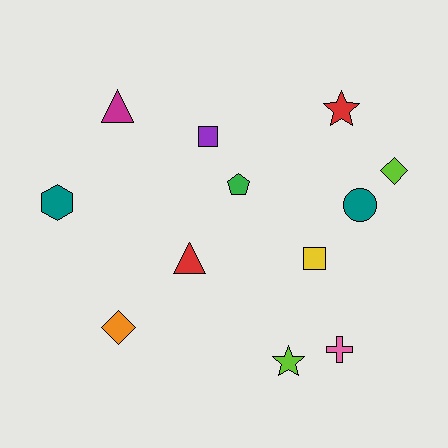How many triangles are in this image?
There are 2 triangles.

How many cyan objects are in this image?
There are no cyan objects.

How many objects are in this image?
There are 12 objects.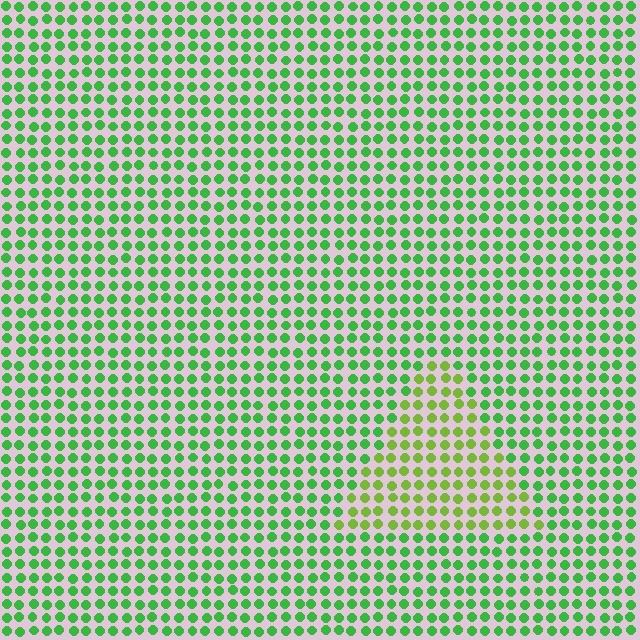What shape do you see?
I see a triangle.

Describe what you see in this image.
The image is filled with small green elements in a uniform arrangement. A triangle-shaped region is visible where the elements are tinted to a slightly different hue, forming a subtle color boundary.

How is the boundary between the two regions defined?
The boundary is defined purely by a slight shift in hue (about 33 degrees). Spacing, size, and orientation are identical on both sides.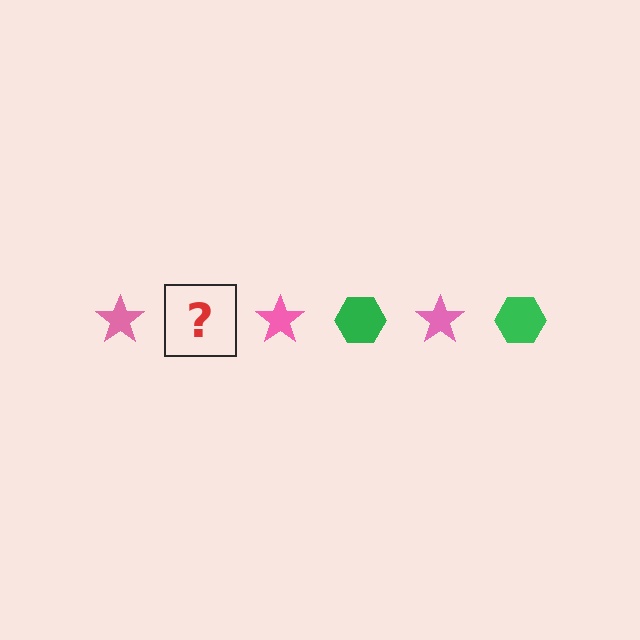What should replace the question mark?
The question mark should be replaced with a green hexagon.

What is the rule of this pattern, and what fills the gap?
The rule is that the pattern alternates between pink star and green hexagon. The gap should be filled with a green hexagon.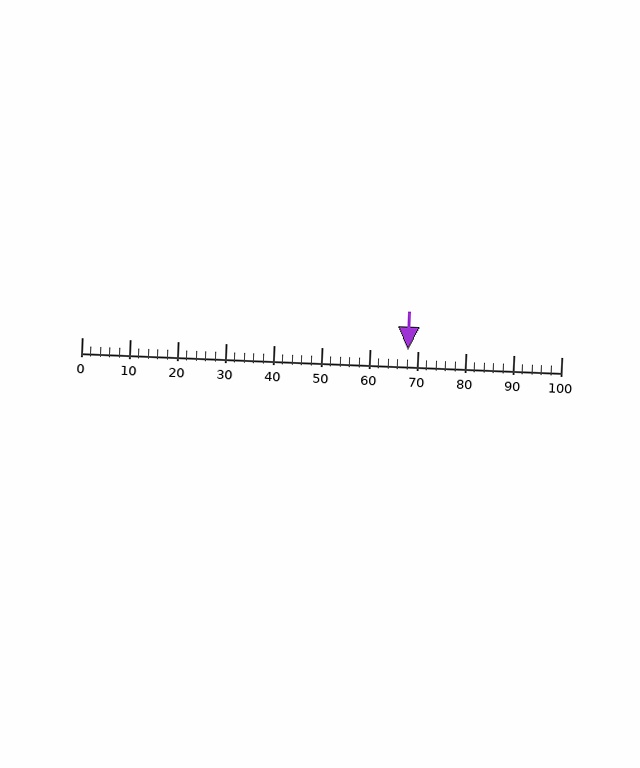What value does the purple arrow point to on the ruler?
The purple arrow points to approximately 68.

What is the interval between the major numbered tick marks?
The major tick marks are spaced 10 units apart.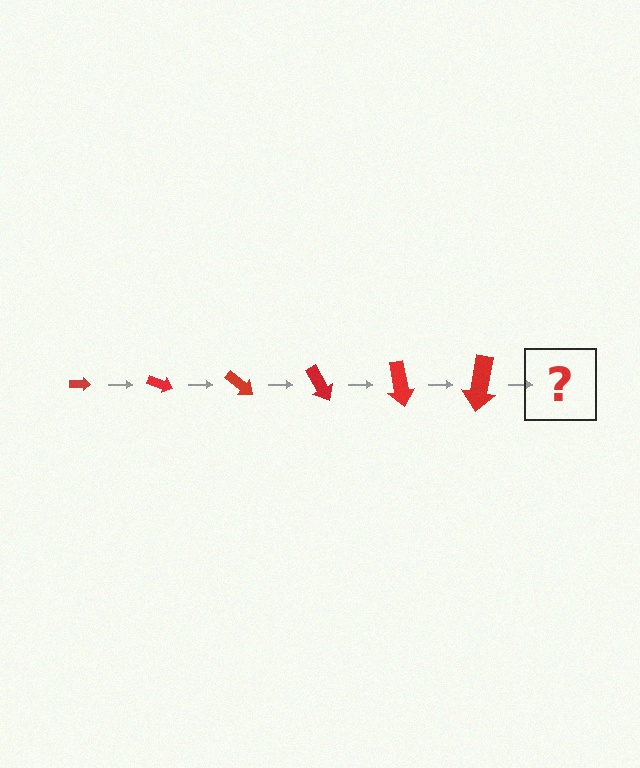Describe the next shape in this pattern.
It should be an arrow, larger than the previous one and rotated 120 degrees from the start.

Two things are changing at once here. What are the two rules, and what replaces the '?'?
The two rules are that the arrow grows larger each step and it rotates 20 degrees each step. The '?' should be an arrow, larger than the previous one and rotated 120 degrees from the start.